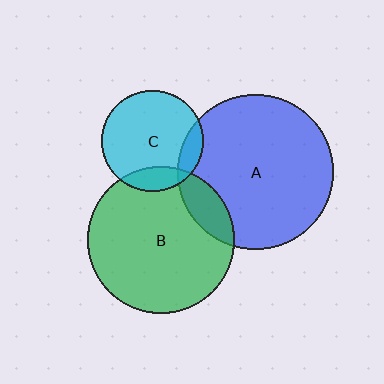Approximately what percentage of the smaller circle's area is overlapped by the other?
Approximately 15%.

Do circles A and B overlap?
Yes.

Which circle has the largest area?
Circle A (blue).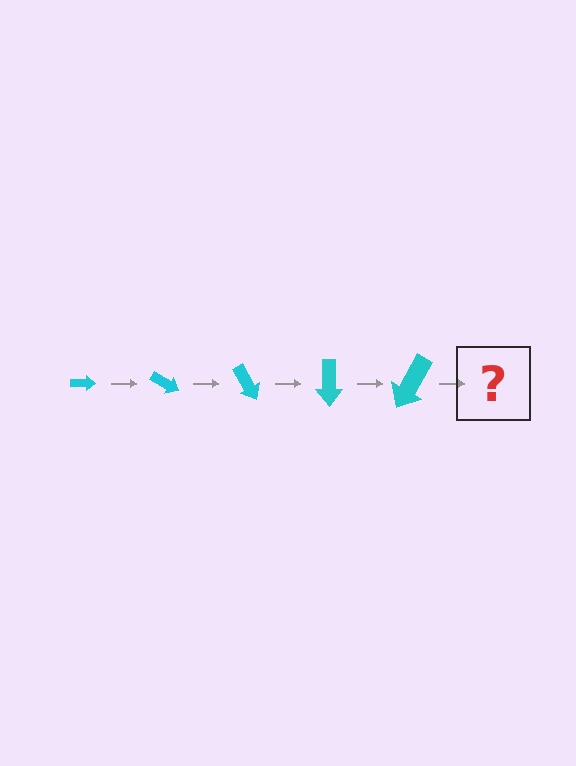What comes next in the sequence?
The next element should be an arrow, larger than the previous one and rotated 150 degrees from the start.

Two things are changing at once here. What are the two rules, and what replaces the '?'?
The two rules are that the arrow grows larger each step and it rotates 30 degrees each step. The '?' should be an arrow, larger than the previous one and rotated 150 degrees from the start.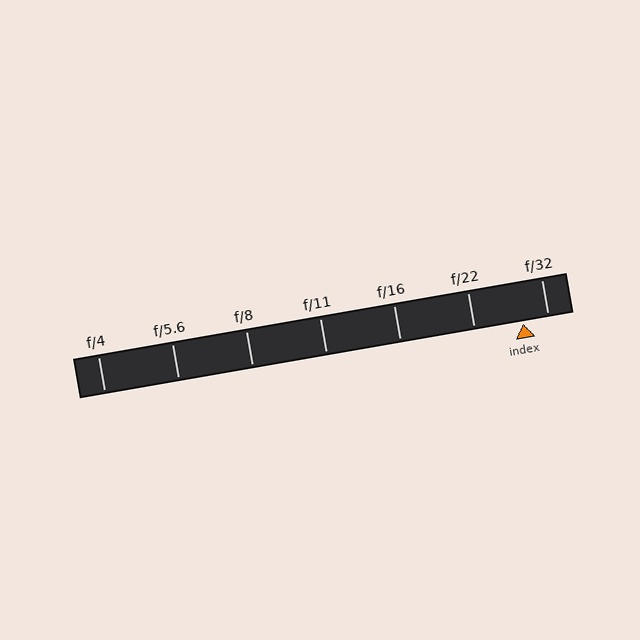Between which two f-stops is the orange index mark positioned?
The index mark is between f/22 and f/32.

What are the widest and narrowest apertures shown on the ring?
The widest aperture shown is f/4 and the narrowest is f/32.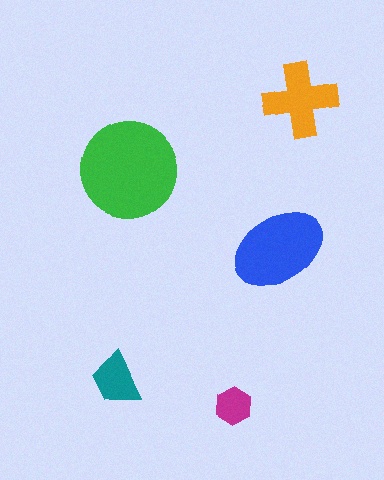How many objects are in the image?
There are 5 objects in the image.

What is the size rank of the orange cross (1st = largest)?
3rd.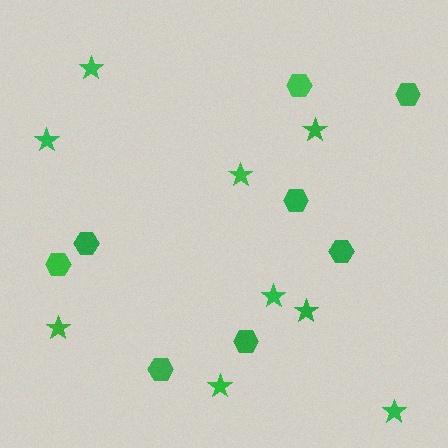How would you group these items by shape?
There are 2 groups: one group of hexagons (8) and one group of stars (9).